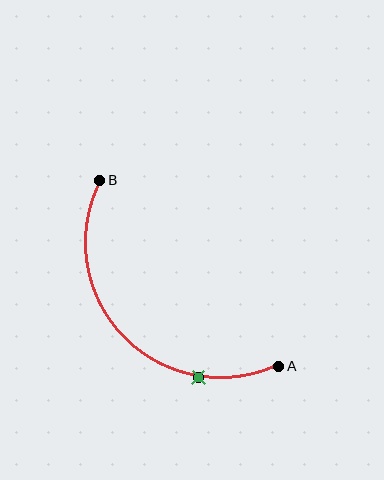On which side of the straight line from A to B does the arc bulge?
The arc bulges below and to the left of the straight line connecting A and B.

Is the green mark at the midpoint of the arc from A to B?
No. The green mark lies on the arc but is closer to endpoint A. The arc midpoint would be at the point on the curve equidistant along the arc from both A and B.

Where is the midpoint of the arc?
The arc midpoint is the point on the curve farthest from the straight line joining A and B. It sits below and to the left of that line.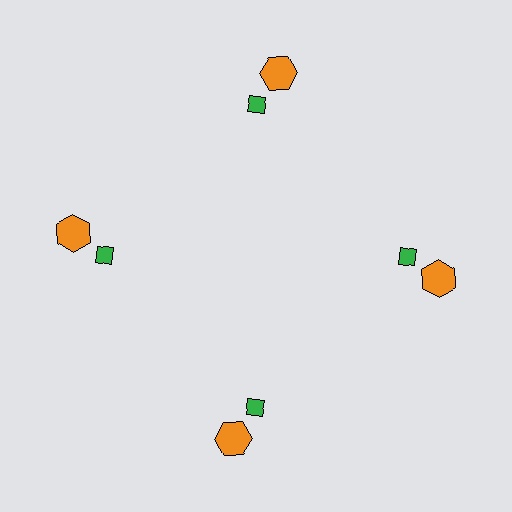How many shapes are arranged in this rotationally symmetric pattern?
There are 8 shapes, arranged in 4 groups of 2.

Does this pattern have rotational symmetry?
Yes, this pattern has 4-fold rotational symmetry. It looks the same after rotating 90 degrees around the center.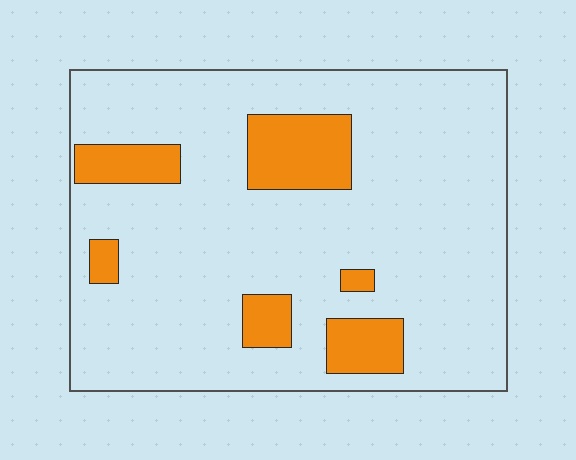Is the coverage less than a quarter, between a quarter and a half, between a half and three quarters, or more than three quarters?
Less than a quarter.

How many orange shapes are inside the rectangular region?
6.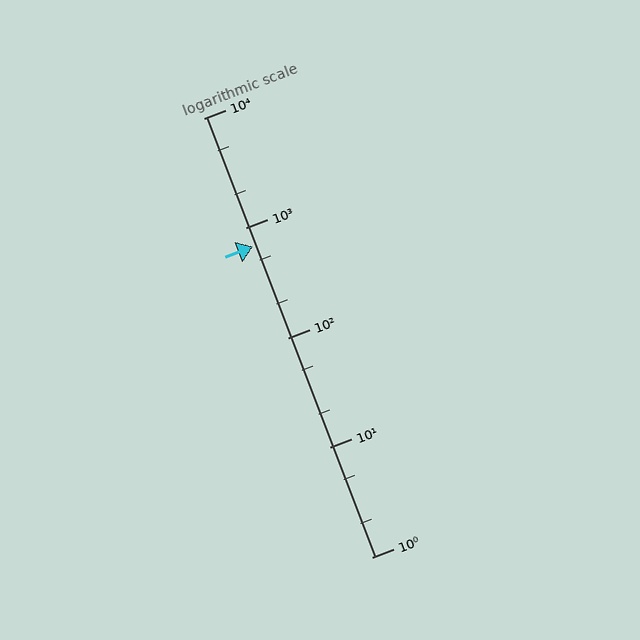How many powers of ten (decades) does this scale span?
The scale spans 4 decades, from 1 to 10000.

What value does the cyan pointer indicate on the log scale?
The pointer indicates approximately 680.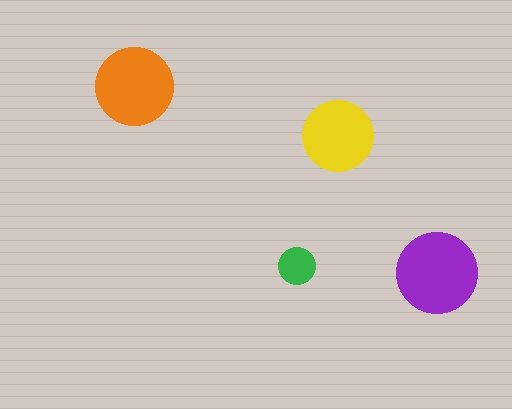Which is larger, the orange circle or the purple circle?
The purple one.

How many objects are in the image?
There are 4 objects in the image.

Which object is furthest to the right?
The purple circle is rightmost.